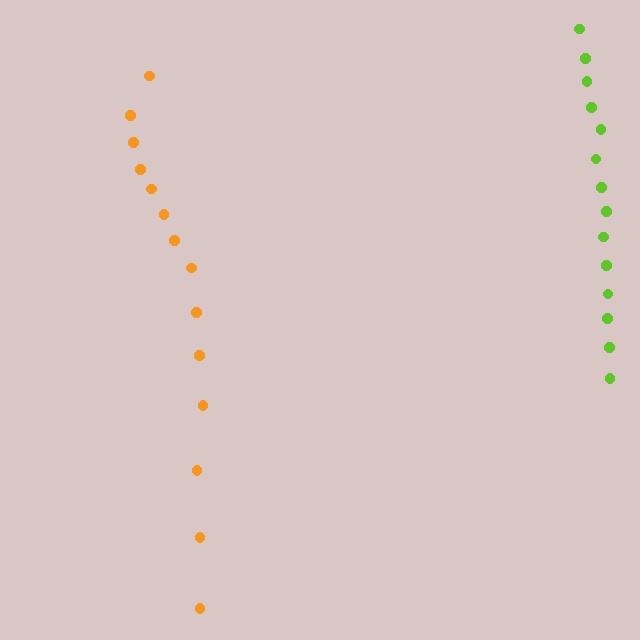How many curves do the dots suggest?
There are 2 distinct paths.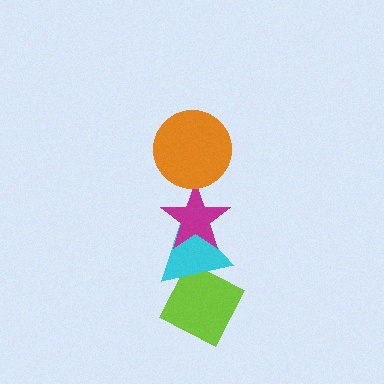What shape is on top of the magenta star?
The orange circle is on top of the magenta star.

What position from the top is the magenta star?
The magenta star is 2nd from the top.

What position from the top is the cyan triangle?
The cyan triangle is 3rd from the top.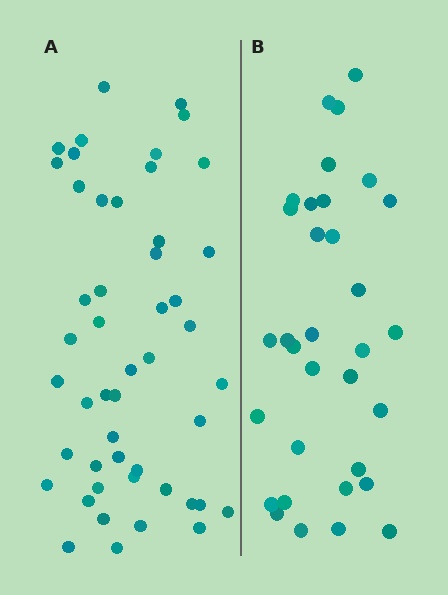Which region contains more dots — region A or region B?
Region A (the left region) has more dots.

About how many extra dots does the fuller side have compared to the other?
Region A has approximately 15 more dots than region B.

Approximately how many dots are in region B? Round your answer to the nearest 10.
About 30 dots. (The exact count is 33, which rounds to 30.)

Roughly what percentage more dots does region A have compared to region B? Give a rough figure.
About 50% more.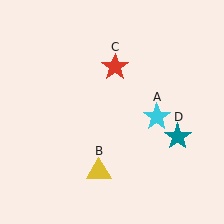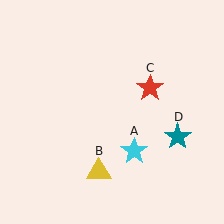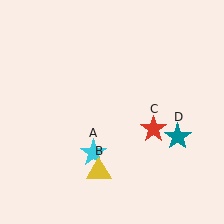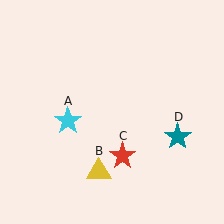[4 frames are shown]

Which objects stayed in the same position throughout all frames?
Yellow triangle (object B) and teal star (object D) remained stationary.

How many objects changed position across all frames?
2 objects changed position: cyan star (object A), red star (object C).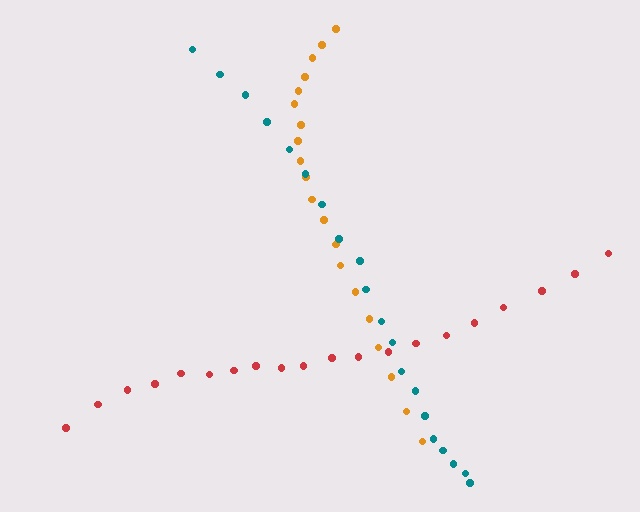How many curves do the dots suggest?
There are 3 distinct paths.